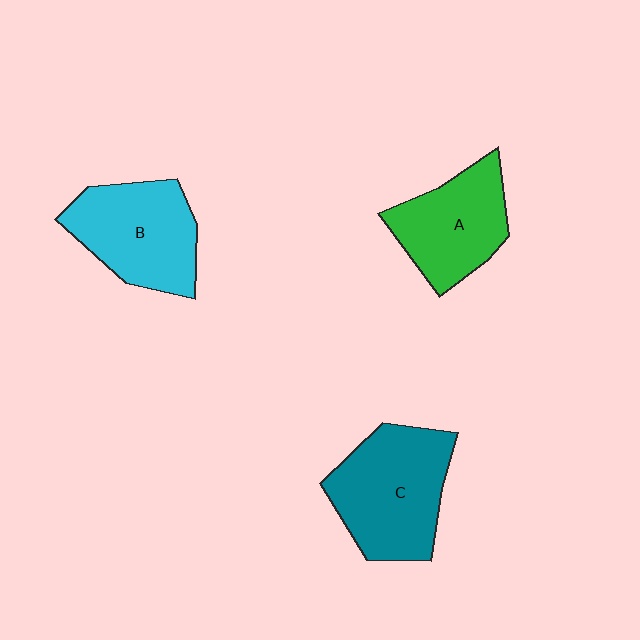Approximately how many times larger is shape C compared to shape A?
Approximately 1.3 times.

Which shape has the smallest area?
Shape A (green).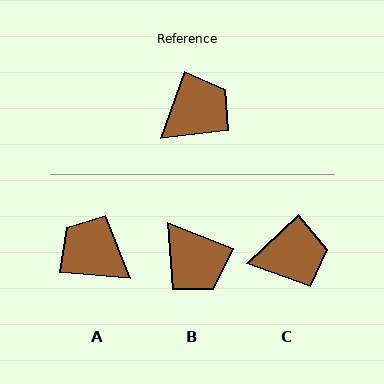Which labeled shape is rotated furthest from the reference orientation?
A, about 104 degrees away.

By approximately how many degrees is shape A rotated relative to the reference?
Approximately 104 degrees counter-clockwise.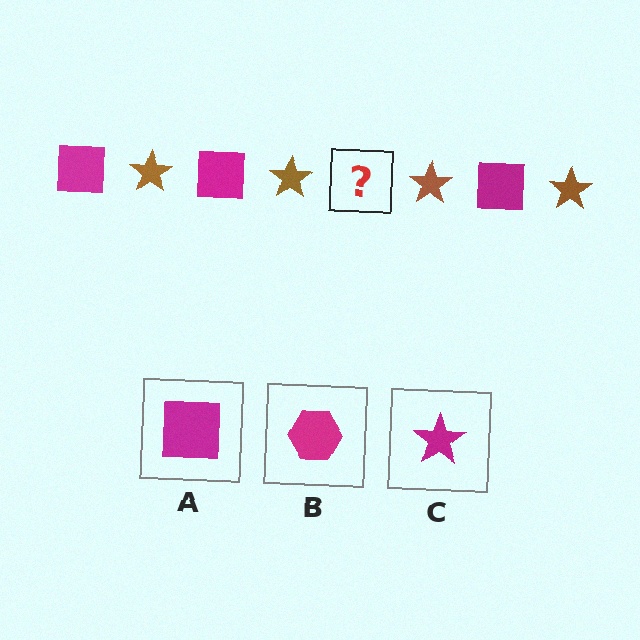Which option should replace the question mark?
Option A.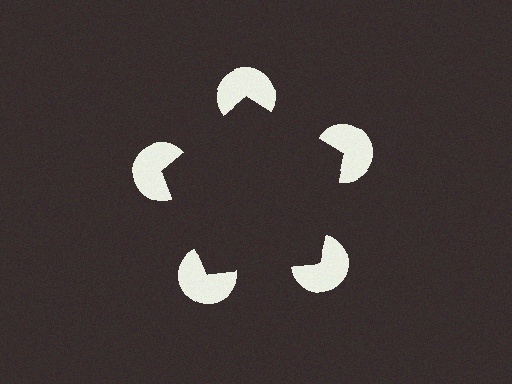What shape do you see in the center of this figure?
An illusory pentagon — its edges are inferred from the aligned wedge cuts in the pac-man discs, not physically drawn.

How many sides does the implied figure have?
5 sides.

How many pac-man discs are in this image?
There are 5 — one at each vertex of the illusory pentagon.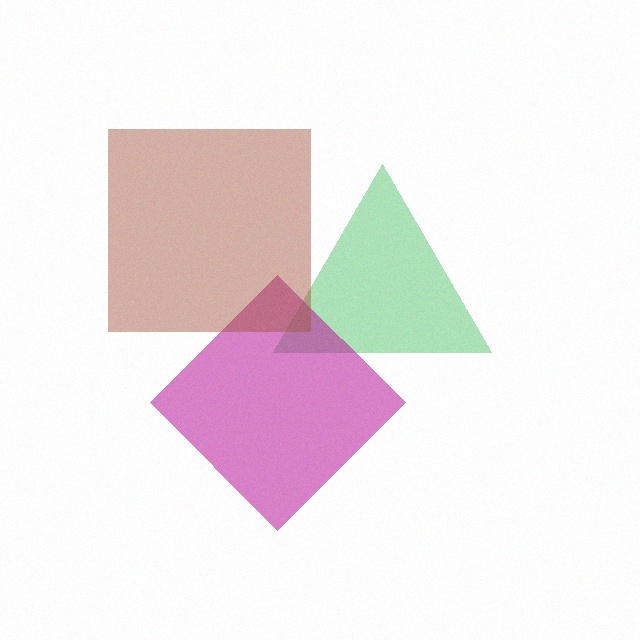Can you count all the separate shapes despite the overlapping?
Yes, there are 3 separate shapes.